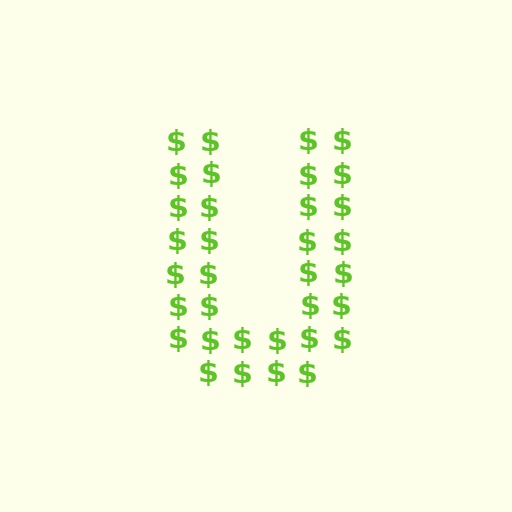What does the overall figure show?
The overall figure shows the letter U.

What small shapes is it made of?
It is made of small dollar signs.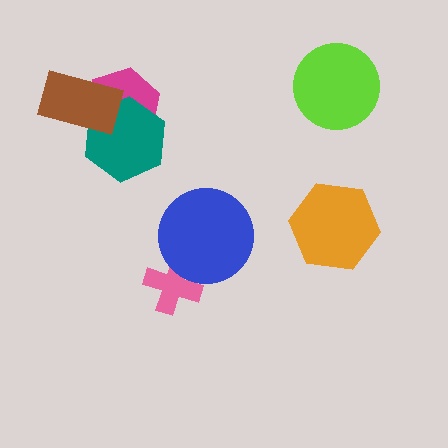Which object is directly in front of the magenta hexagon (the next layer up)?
The teal hexagon is directly in front of the magenta hexagon.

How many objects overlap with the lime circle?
0 objects overlap with the lime circle.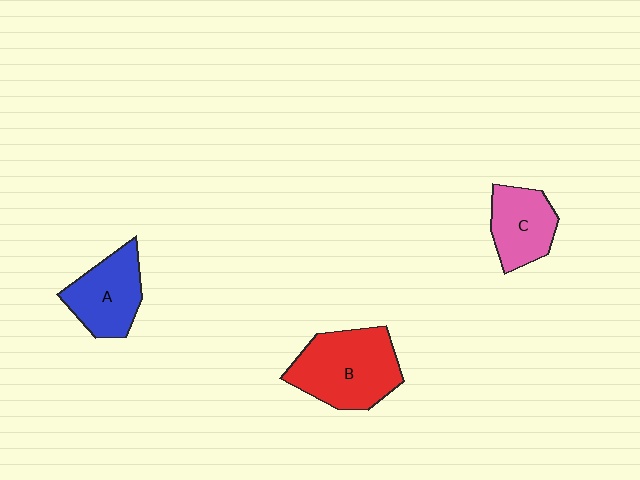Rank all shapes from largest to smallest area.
From largest to smallest: B (red), A (blue), C (pink).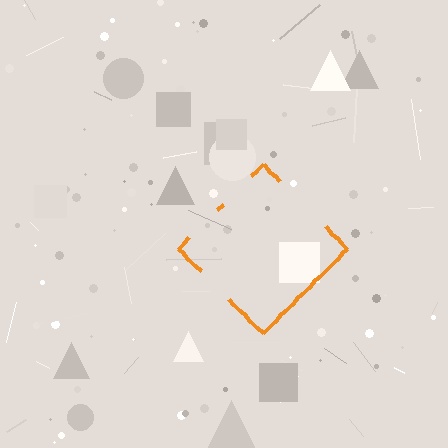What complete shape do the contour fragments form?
The contour fragments form a diamond.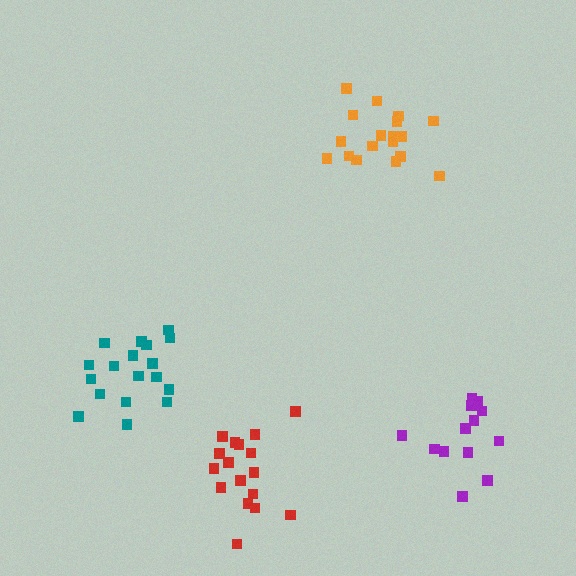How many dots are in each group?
Group 1: 14 dots, Group 2: 18 dots, Group 3: 18 dots, Group 4: 17 dots (67 total).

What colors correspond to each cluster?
The clusters are colored: purple, orange, teal, red.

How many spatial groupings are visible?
There are 4 spatial groupings.